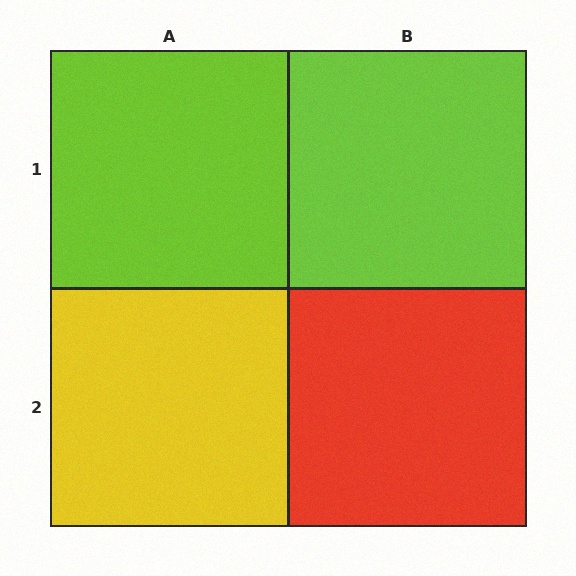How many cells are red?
1 cell is red.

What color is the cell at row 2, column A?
Yellow.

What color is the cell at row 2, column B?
Red.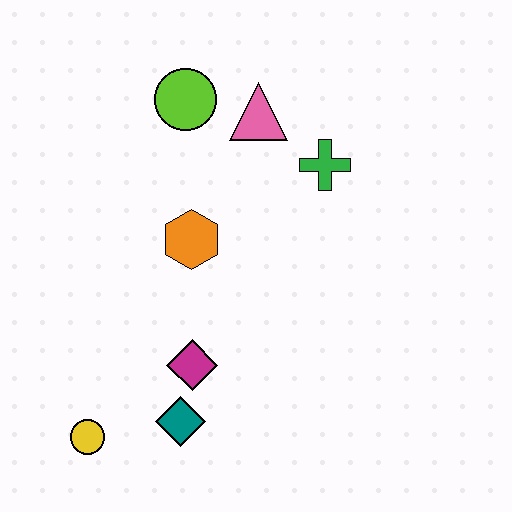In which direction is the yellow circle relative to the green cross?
The yellow circle is below the green cross.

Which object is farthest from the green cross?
The yellow circle is farthest from the green cross.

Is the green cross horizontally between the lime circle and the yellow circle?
No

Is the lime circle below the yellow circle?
No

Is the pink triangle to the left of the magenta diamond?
No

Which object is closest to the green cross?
The pink triangle is closest to the green cross.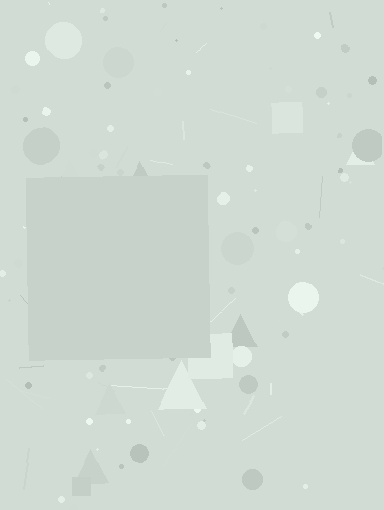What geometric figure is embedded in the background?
A square is embedded in the background.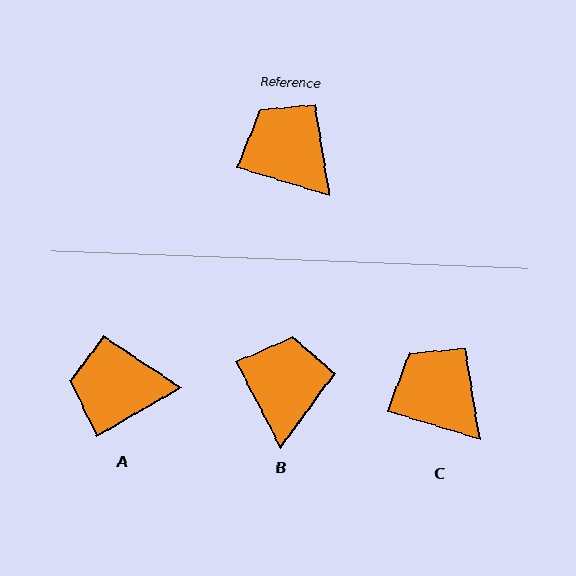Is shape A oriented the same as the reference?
No, it is off by about 47 degrees.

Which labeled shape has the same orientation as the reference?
C.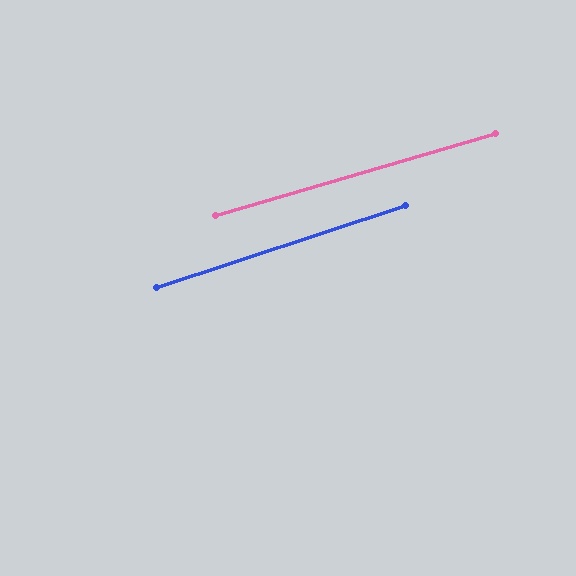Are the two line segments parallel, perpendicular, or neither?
Parallel — their directions differ by only 1.7°.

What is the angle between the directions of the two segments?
Approximately 2 degrees.